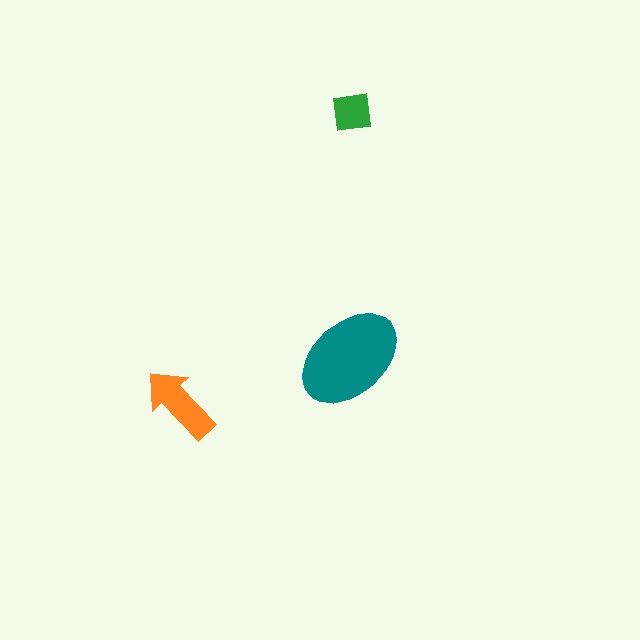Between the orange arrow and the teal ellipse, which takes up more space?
The teal ellipse.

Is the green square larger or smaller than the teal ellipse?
Smaller.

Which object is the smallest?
The green square.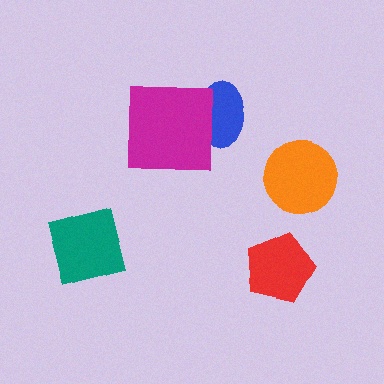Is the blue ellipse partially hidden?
Yes, it is partially covered by another shape.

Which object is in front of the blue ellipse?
The magenta square is in front of the blue ellipse.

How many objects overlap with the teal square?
0 objects overlap with the teal square.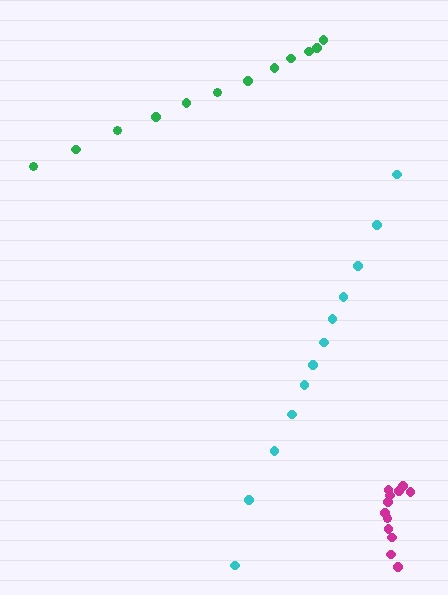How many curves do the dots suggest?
There are 3 distinct paths.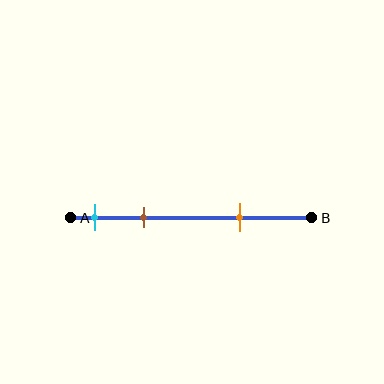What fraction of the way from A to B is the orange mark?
The orange mark is approximately 70% (0.7) of the way from A to B.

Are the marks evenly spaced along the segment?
No, the marks are not evenly spaced.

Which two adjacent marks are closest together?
The cyan and brown marks are the closest adjacent pair.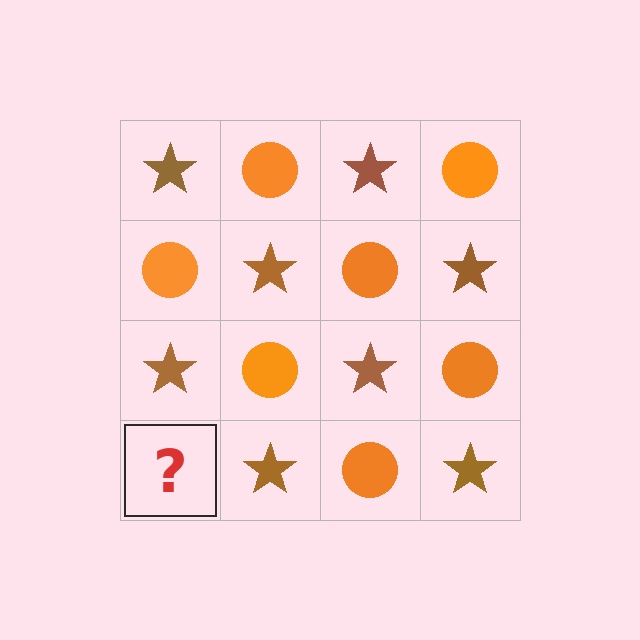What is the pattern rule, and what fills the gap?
The rule is that it alternates brown star and orange circle in a checkerboard pattern. The gap should be filled with an orange circle.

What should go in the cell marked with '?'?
The missing cell should contain an orange circle.